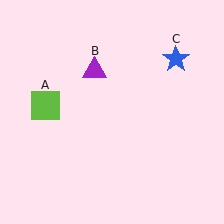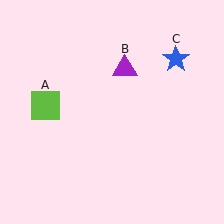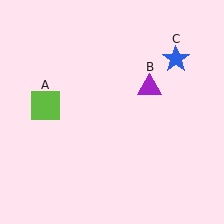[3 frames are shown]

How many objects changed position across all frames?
1 object changed position: purple triangle (object B).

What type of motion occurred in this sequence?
The purple triangle (object B) rotated clockwise around the center of the scene.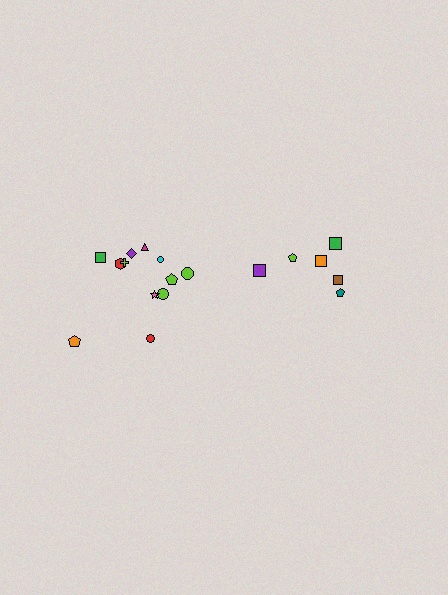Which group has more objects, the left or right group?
The left group.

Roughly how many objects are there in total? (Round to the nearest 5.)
Roughly 20 objects in total.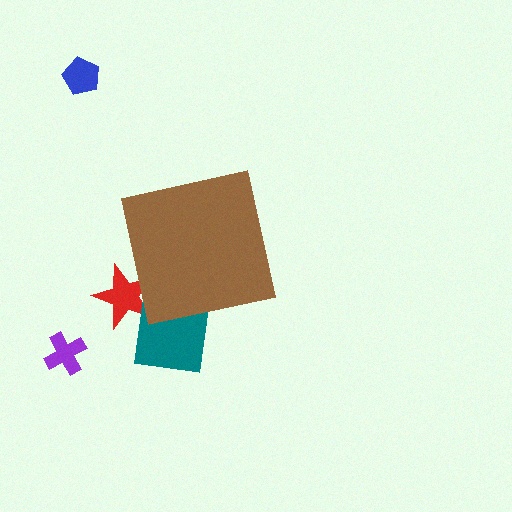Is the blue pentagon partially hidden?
No, the blue pentagon is fully visible.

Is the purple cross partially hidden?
No, the purple cross is fully visible.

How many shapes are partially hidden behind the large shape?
2 shapes are partially hidden.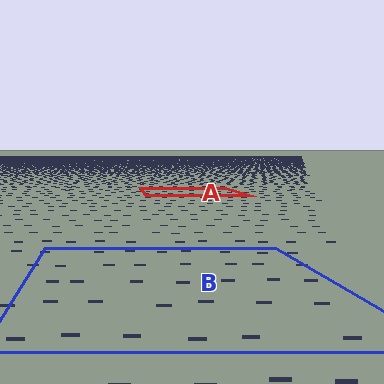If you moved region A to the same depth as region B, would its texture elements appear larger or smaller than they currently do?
They would appear larger. At a closer depth, the same texture elements are projected at a bigger on-screen size.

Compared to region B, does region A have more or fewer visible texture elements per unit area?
Region A has more texture elements per unit area — they are packed more densely because it is farther away.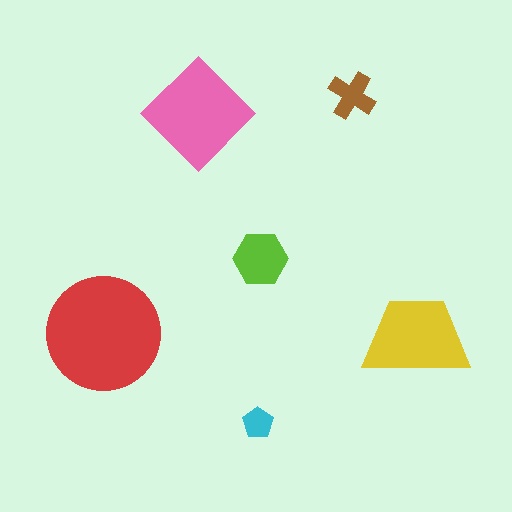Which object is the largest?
The red circle.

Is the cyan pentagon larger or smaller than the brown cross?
Smaller.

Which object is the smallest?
The cyan pentagon.